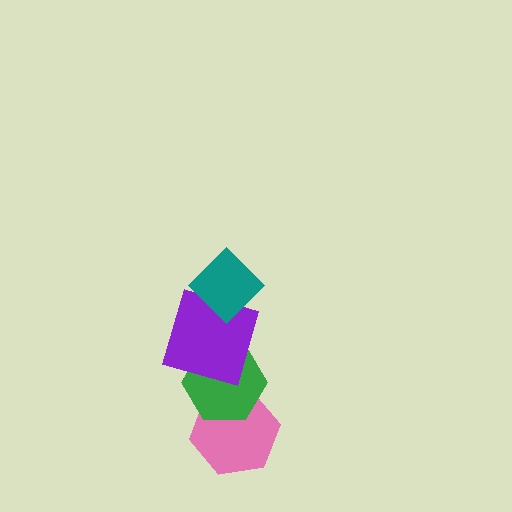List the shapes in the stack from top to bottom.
From top to bottom: the teal diamond, the purple square, the green hexagon, the pink hexagon.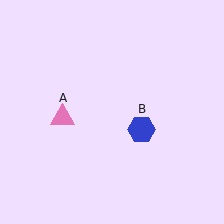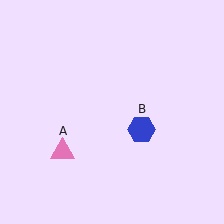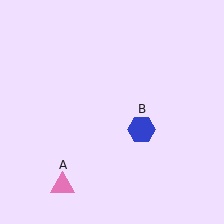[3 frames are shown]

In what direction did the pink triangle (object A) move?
The pink triangle (object A) moved down.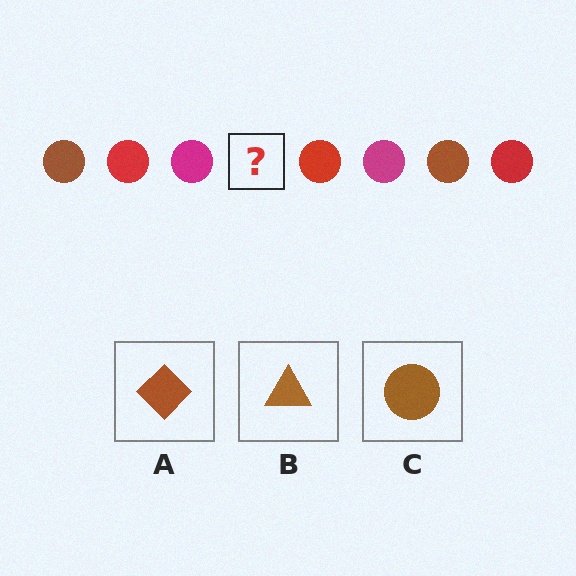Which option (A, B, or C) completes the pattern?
C.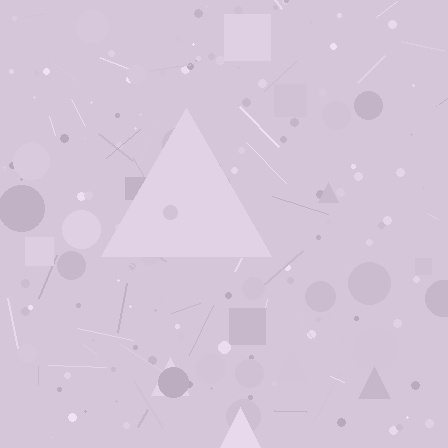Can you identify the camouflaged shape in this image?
The camouflaged shape is a triangle.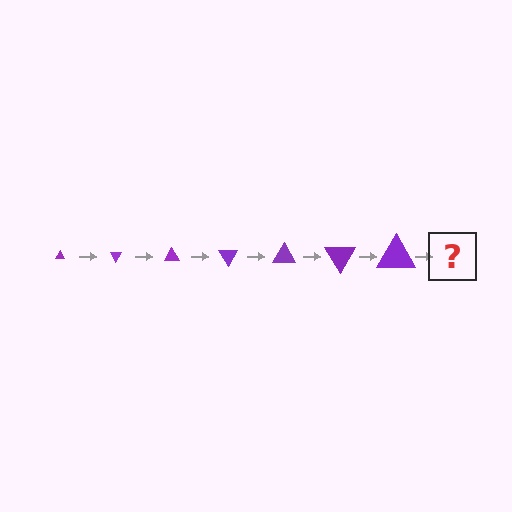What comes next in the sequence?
The next element should be a triangle, larger than the previous one and rotated 420 degrees from the start.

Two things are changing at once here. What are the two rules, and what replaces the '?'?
The two rules are that the triangle grows larger each step and it rotates 60 degrees each step. The '?' should be a triangle, larger than the previous one and rotated 420 degrees from the start.